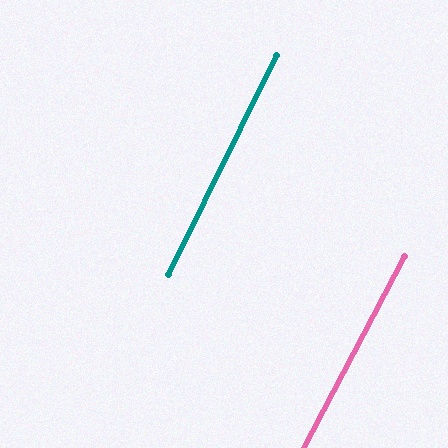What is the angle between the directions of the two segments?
Approximately 2 degrees.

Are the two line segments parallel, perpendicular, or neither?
Parallel — their directions differ by only 1.5°.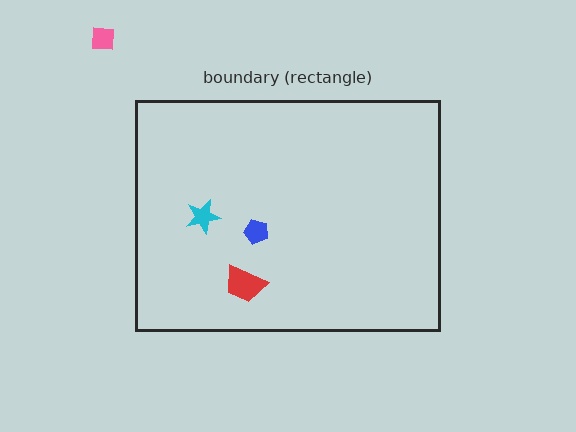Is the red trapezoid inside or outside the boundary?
Inside.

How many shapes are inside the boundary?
3 inside, 1 outside.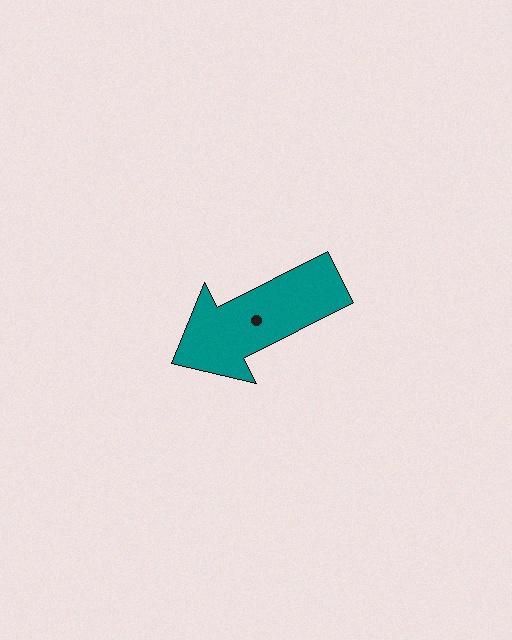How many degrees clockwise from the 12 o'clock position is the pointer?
Approximately 243 degrees.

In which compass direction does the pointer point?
Southwest.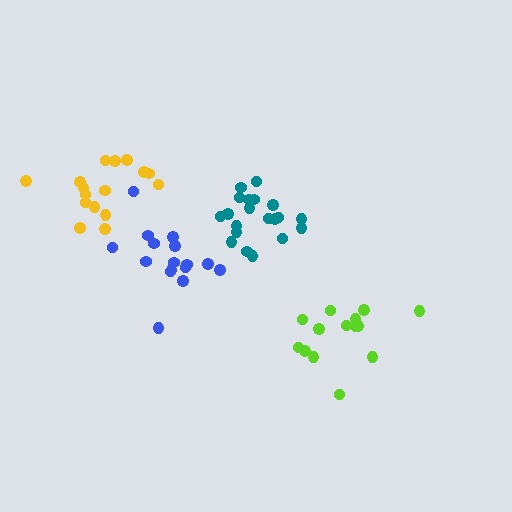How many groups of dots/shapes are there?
There are 4 groups.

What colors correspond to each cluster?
The clusters are colored: lime, teal, blue, yellow.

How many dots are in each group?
Group 1: 14 dots, Group 2: 20 dots, Group 3: 16 dots, Group 4: 16 dots (66 total).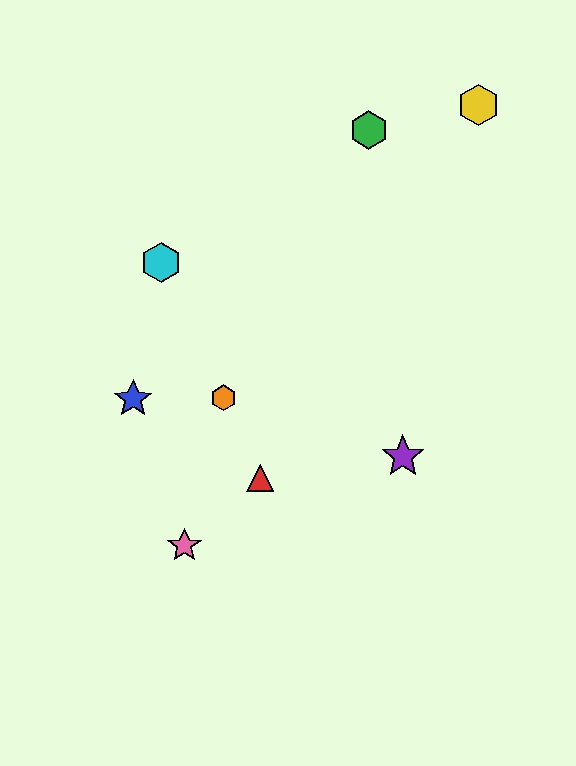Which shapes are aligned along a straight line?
The red triangle, the orange hexagon, the cyan hexagon are aligned along a straight line.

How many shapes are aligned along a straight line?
3 shapes (the red triangle, the orange hexagon, the cyan hexagon) are aligned along a straight line.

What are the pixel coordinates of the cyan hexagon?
The cyan hexagon is at (161, 263).